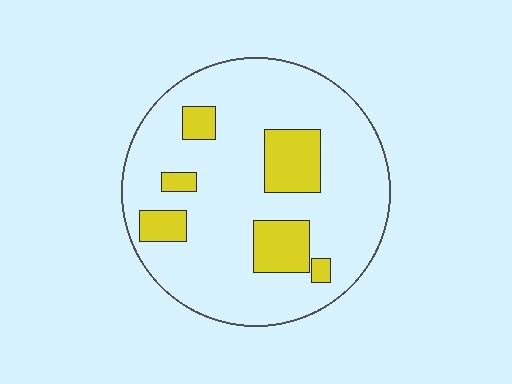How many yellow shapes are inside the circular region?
6.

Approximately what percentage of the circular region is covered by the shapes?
Approximately 20%.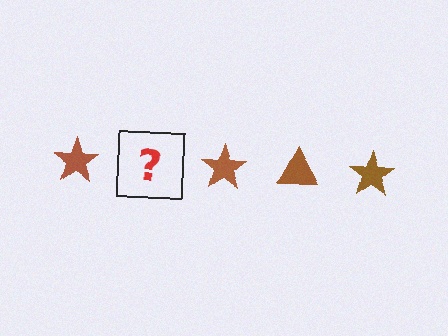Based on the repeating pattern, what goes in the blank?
The blank should be a brown triangle.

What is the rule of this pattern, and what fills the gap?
The rule is that the pattern cycles through star, triangle shapes in brown. The gap should be filled with a brown triangle.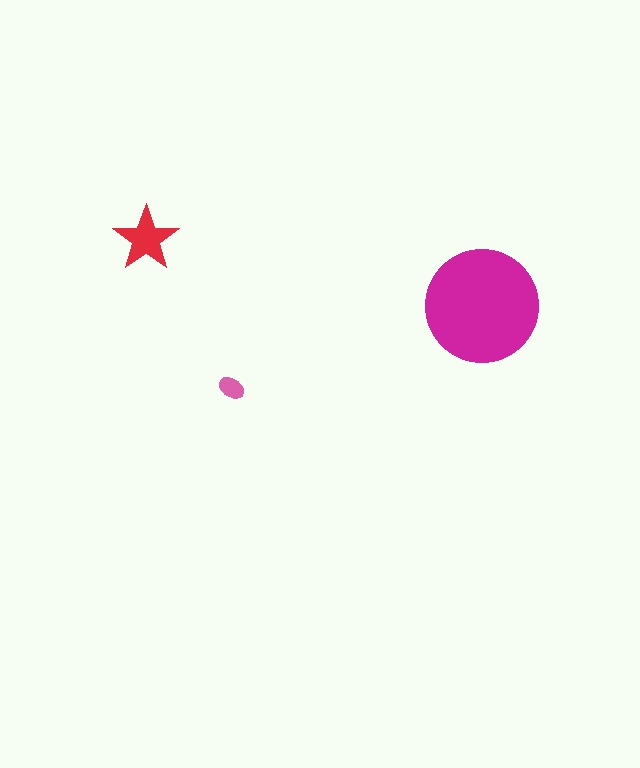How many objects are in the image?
There are 3 objects in the image.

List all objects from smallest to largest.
The pink ellipse, the red star, the magenta circle.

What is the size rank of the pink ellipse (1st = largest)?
3rd.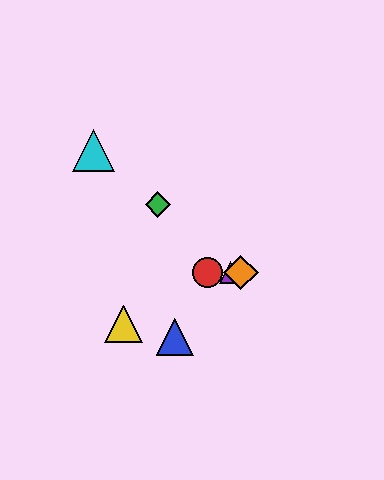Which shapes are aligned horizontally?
The red circle, the purple triangle, the orange diamond are aligned horizontally.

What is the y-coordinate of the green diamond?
The green diamond is at y≈204.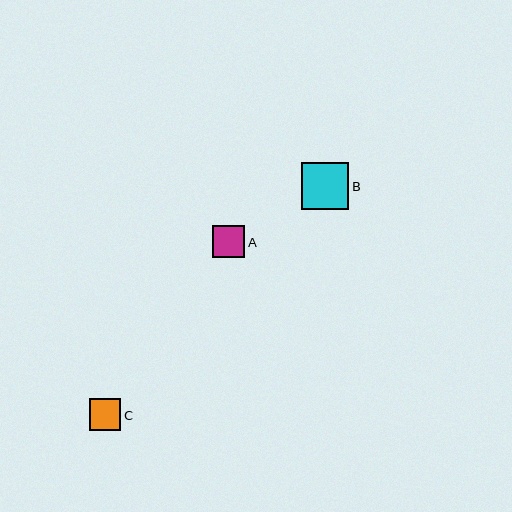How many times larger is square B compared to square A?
Square B is approximately 1.5 times the size of square A.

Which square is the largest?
Square B is the largest with a size of approximately 47 pixels.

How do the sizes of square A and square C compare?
Square A and square C are approximately the same size.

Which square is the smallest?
Square C is the smallest with a size of approximately 31 pixels.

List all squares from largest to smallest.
From largest to smallest: B, A, C.